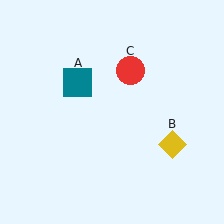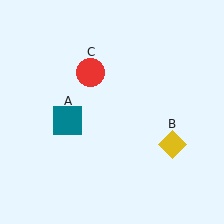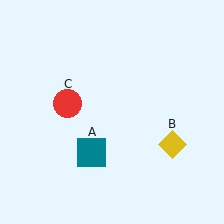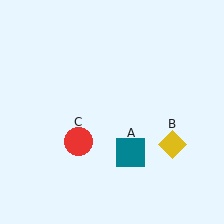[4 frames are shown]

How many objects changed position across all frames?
2 objects changed position: teal square (object A), red circle (object C).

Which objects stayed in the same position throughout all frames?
Yellow diamond (object B) remained stationary.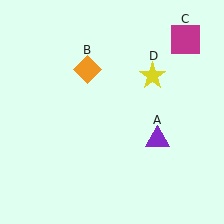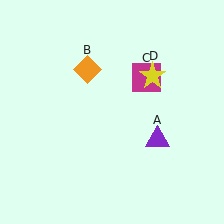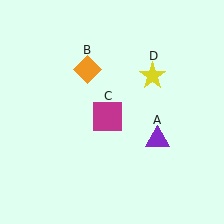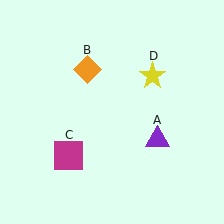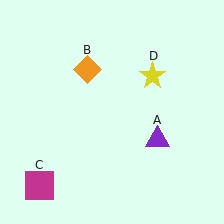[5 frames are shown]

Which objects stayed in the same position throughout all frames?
Purple triangle (object A) and orange diamond (object B) and yellow star (object D) remained stationary.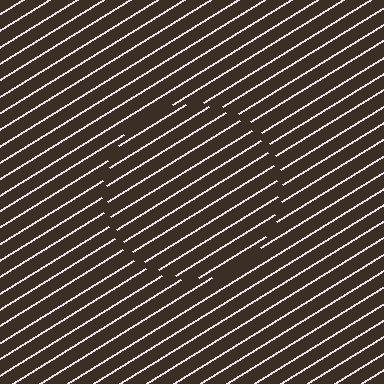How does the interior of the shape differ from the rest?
The interior of the shape contains the same grating, shifted by half a period — the contour is defined by the phase discontinuity where line-ends from the inner and outer gratings abut.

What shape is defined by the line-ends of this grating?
An illusory circle. The interior of the shape contains the same grating, shifted by half a period — the contour is defined by the phase discontinuity where line-ends from the inner and outer gratings abut.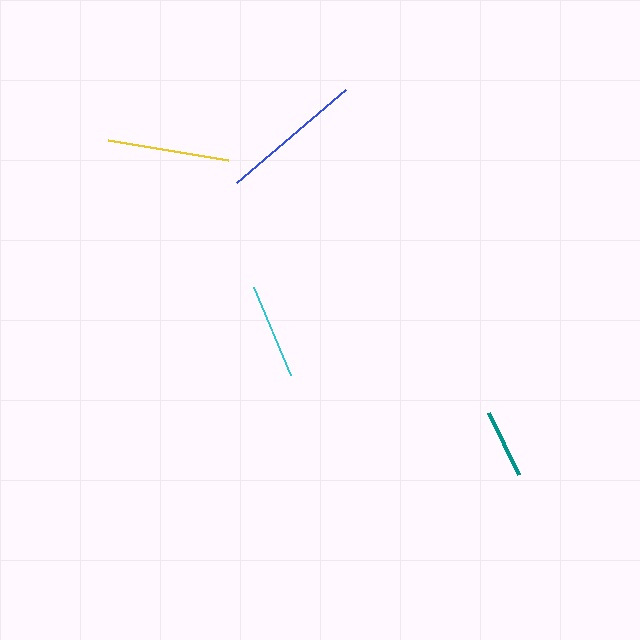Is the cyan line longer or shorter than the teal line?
The cyan line is longer than the teal line.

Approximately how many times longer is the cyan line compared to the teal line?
The cyan line is approximately 1.4 times the length of the teal line.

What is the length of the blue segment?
The blue segment is approximately 143 pixels long.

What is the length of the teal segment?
The teal segment is approximately 68 pixels long.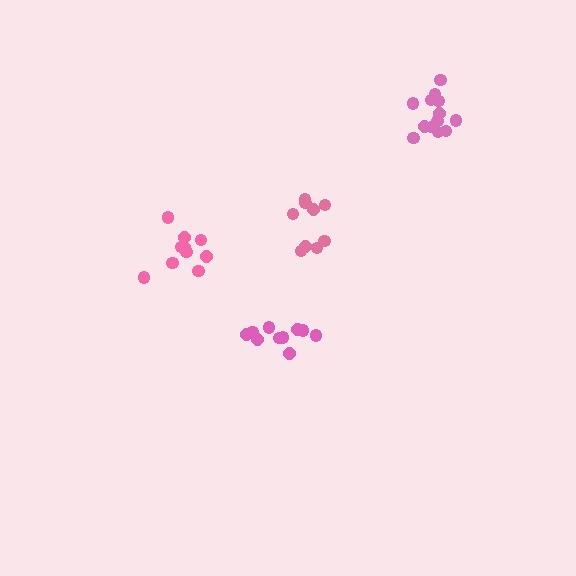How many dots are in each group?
Group 1: 10 dots, Group 2: 9 dots, Group 3: 10 dots, Group 4: 13 dots (42 total).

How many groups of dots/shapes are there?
There are 4 groups.